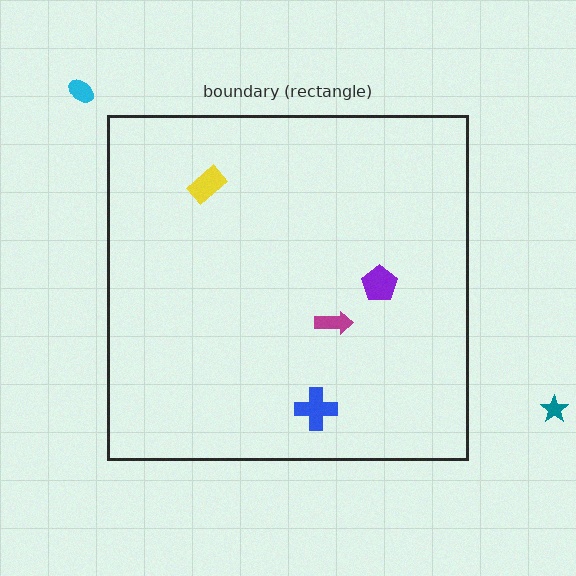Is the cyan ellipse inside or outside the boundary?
Outside.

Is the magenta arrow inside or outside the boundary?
Inside.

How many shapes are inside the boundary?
4 inside, 2 outside.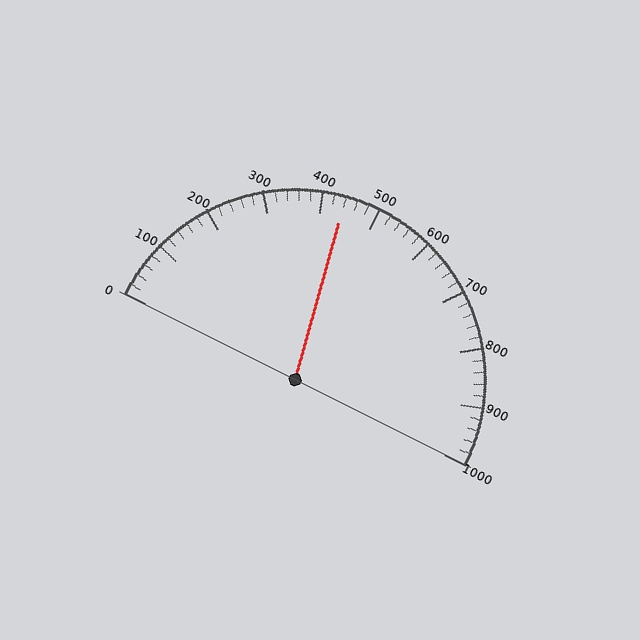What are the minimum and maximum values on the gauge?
The gauge ranges from 0 to 1000.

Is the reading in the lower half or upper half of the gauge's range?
The reading is in the lower half of the range (0 to 1000).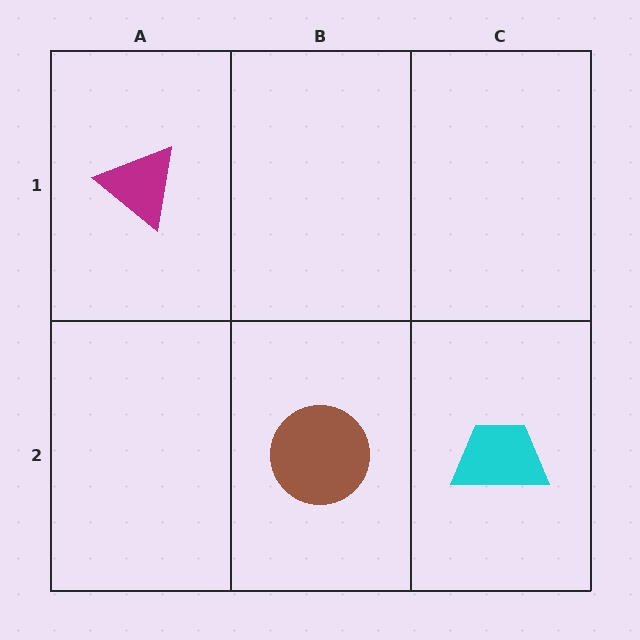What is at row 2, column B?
A brown circle.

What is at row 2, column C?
A cyan trapezoid.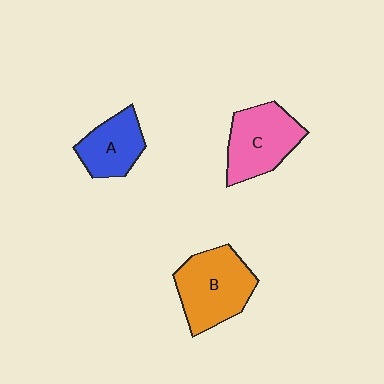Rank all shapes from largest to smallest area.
From largest to smallest: B (orange), C (pink), A (blue).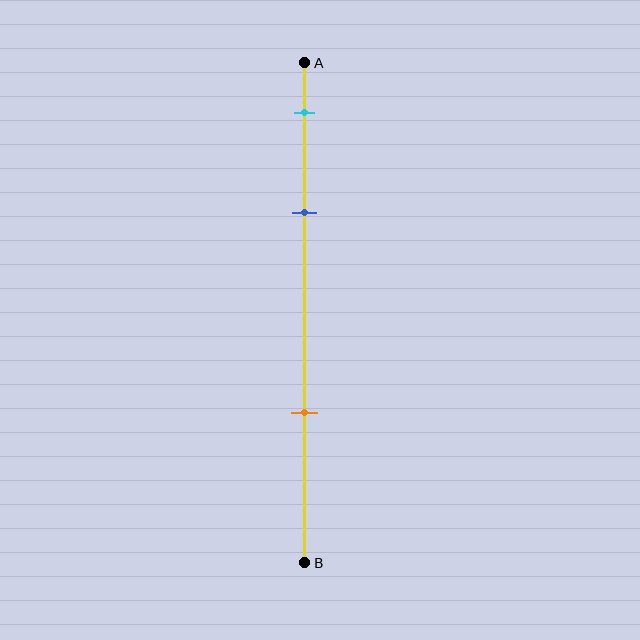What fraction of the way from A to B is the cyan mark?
The cyan mark is approximately 10% (0.1) of the way from A to B.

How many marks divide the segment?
There are 3 marks dividing the segment.